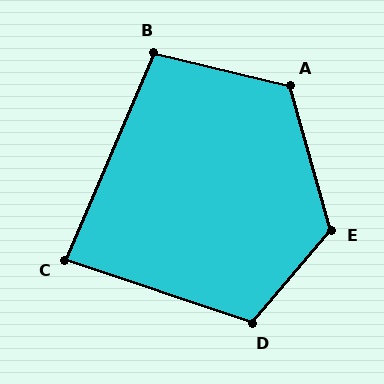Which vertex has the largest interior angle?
E, at approximately 124 degrees.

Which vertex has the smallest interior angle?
C, at approximately 85 degrees.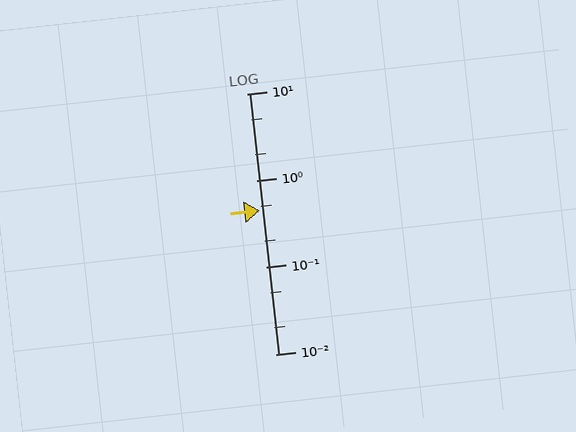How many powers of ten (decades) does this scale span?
The scale spans 3 decades, from 0.01 to 10.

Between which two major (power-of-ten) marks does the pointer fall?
The pointer is between 0.1 and 1.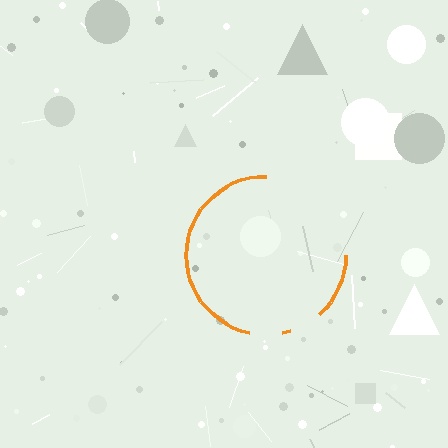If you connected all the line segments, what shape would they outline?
They would outline a circle.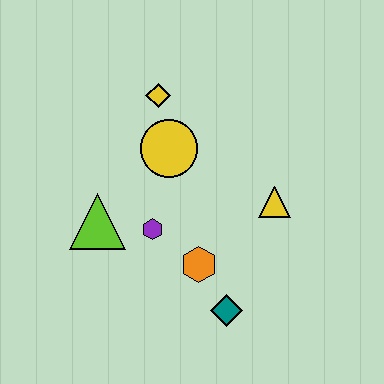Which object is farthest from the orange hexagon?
The yellow diamond is farthest from the orange hexagon.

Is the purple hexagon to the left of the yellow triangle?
Yes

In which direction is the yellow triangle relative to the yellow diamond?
The yellow triangle is to the right of the yellow diamond.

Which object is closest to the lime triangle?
The purple hexagon is closest to the lime triangle.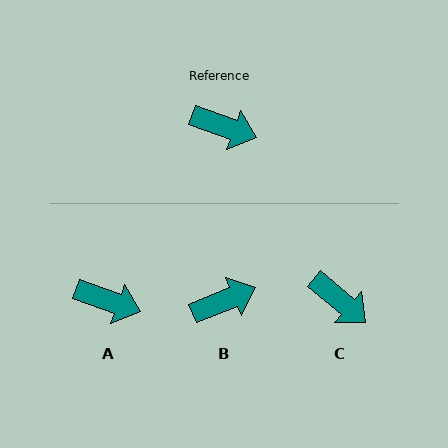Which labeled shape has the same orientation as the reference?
A.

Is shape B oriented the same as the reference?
No, it is off by about 42 degrees.